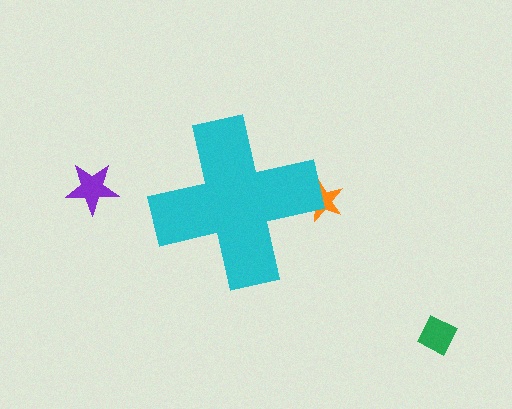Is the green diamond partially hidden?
No, the green diamond is fully visible.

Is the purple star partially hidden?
No, the purple star is fully visible.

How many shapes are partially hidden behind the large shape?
1 shape is partially hidden.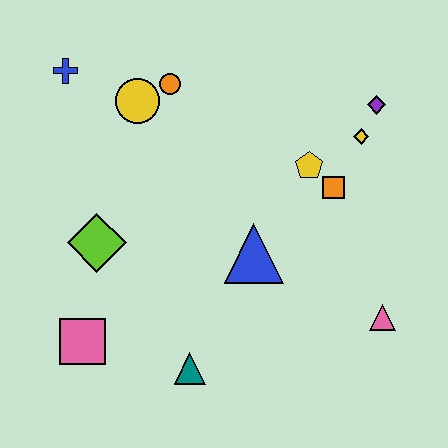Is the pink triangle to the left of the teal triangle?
No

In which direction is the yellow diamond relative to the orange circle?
The yellow diamond is to the right of the orange circle.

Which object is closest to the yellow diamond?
The purple diamond is closest to the yellow diamond.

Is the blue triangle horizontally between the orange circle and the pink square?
No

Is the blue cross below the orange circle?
No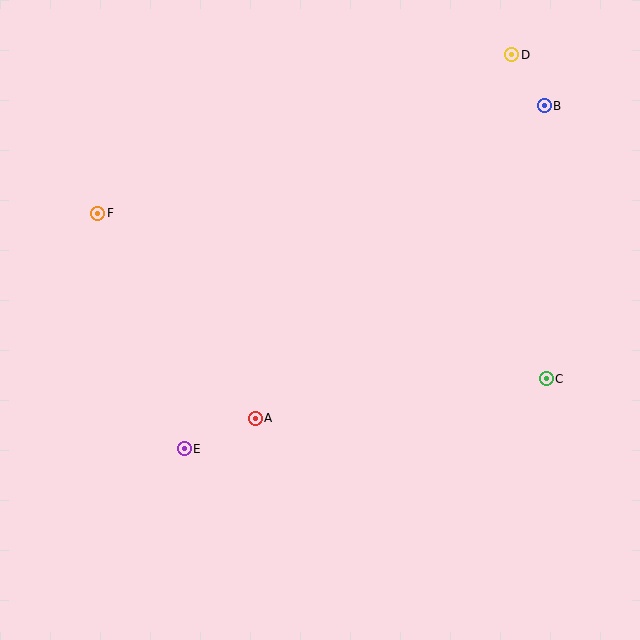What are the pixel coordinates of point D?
Point D is at (512, 55).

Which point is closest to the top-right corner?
Point D is closest to the top-right corner.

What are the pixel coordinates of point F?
Point F is at (98, 213).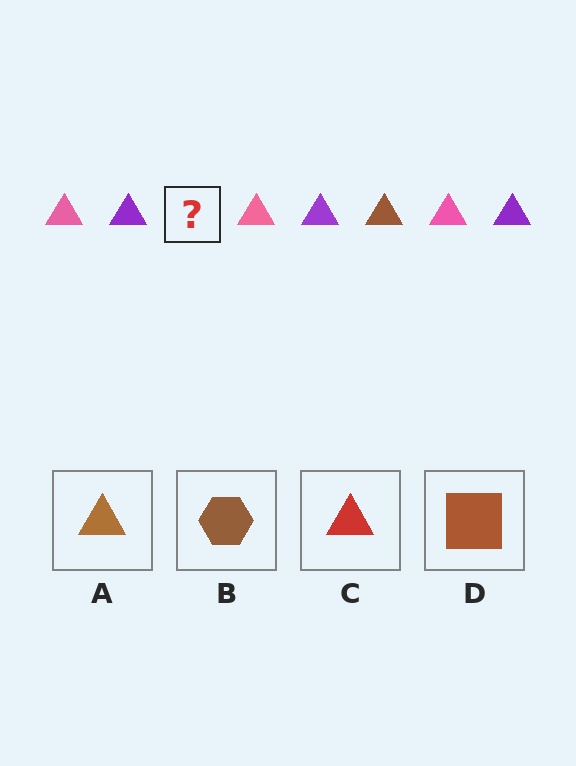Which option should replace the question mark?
Option A.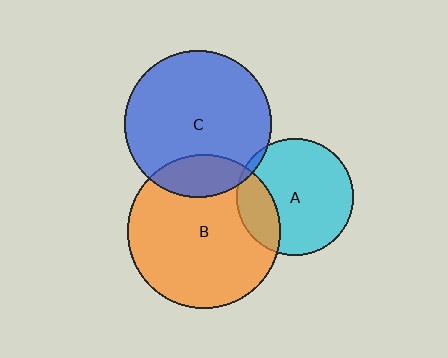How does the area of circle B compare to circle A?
Approximately 1.7 times.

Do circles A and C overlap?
Yes.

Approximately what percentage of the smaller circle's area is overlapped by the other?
Approximately 5%.